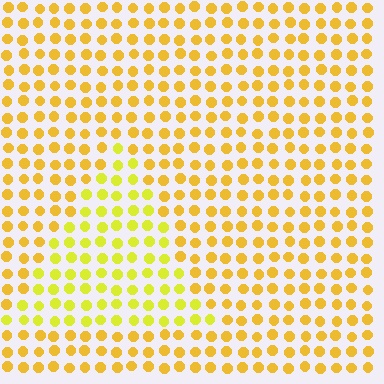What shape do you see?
I see a triangle.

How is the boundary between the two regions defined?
The boundary is defined purely by a slight shift in hue (about 22 degrees). Spacing, size, and orientation are identical on both sides.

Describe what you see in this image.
The image is filled with small yellow elements in a uniform arrangement. A triangle-shaped region is visible where the elements are tinted to a slightly different hue, forming a subtle color boundary.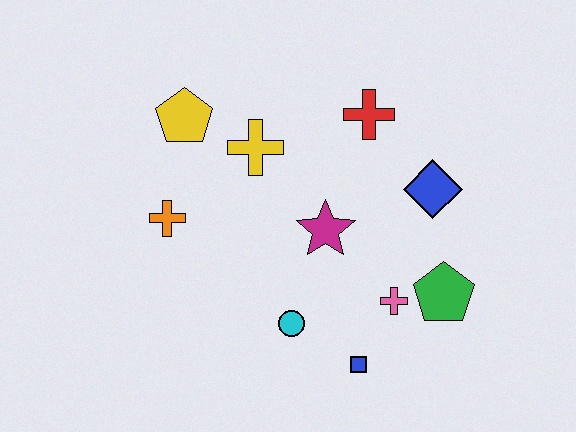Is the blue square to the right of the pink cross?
No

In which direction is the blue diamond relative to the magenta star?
The blue diamond is to the right of the magenta star.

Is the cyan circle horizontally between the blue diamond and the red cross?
No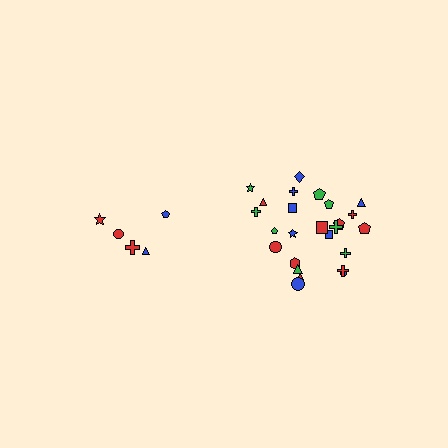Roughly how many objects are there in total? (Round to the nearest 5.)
Roughly 30 objects in total.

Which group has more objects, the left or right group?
The right group.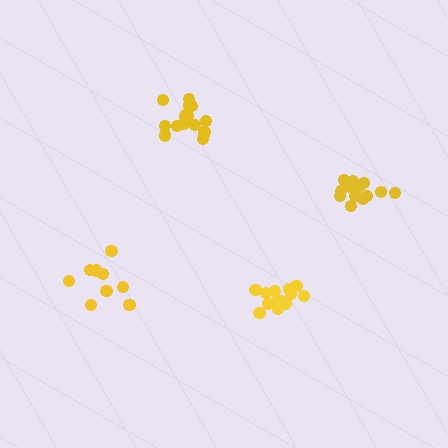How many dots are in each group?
Group 1: 10 dots, Group 2: 15 dots, Group 3: 14 dots, Group 4: 16 dots (55 total).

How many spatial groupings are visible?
There are 4 spatial groupings.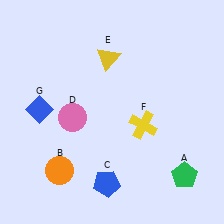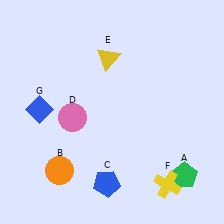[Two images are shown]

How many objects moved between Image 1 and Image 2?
1 object moved between the two images.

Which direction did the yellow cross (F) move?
The yellow cross (F) moved down.